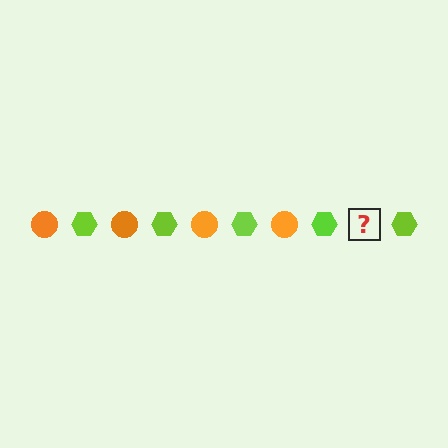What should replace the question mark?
The question mark should be replaced with an orange circle.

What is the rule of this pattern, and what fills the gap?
The rule is that the pattern alternates between orange circle and lime hexagon. The gap should be filled with an orange circle.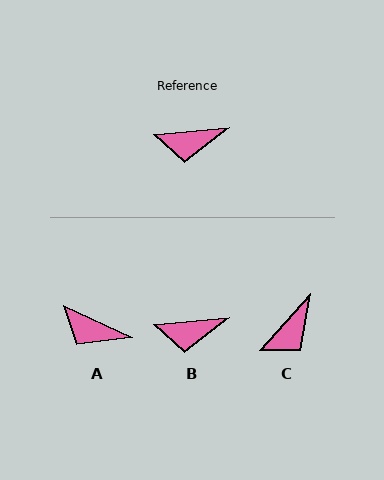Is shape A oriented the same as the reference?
No, it is off by about 30 degrees.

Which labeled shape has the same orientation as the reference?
B.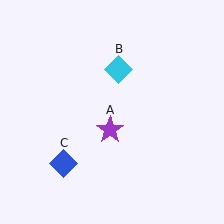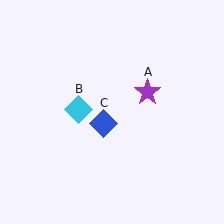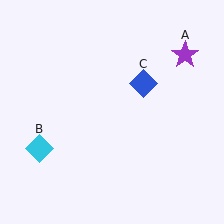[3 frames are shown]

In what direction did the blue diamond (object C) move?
The blue diamond (object C) moved up and to the right.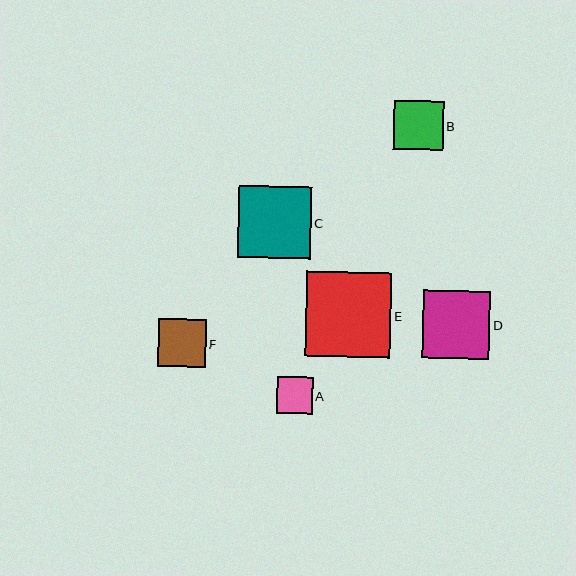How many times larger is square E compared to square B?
Square E is approximately 1.7 times the size of square B.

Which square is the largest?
Square E is the largest with a size of approximately 85 pixels.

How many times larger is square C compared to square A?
Square C is approximately 2.0 times the size of square A.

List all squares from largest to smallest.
From largest to smallest: E, C, D, B, F, A.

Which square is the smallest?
Square A is the smallest with a size of approximately 36 pixels.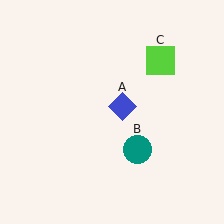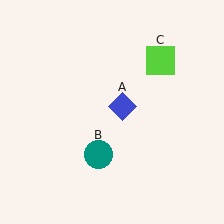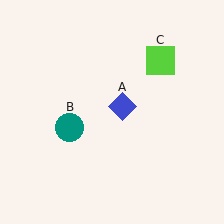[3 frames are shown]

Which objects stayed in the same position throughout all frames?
Blue diamond (object A) and lime square (object C) remained stationary.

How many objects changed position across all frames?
1 object changed position: teal circle (object B).